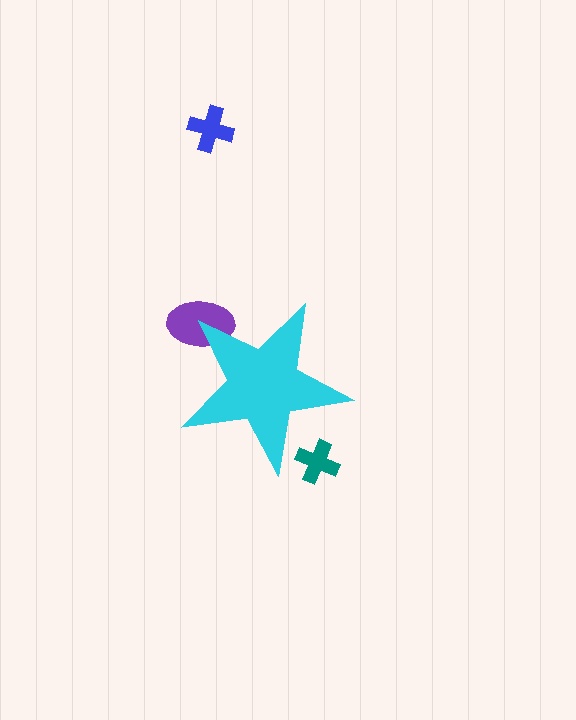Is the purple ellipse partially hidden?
Yes, the purple ellipse is partially hidden behind the cyan star.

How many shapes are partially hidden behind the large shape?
2 shapes are partially hidden.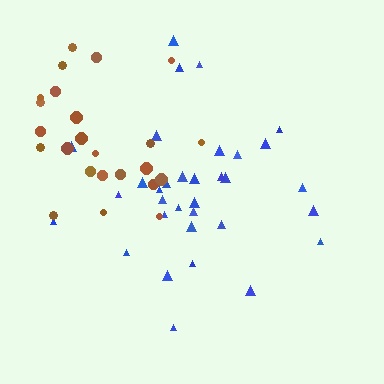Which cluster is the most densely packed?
Blue.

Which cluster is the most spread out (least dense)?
Brown.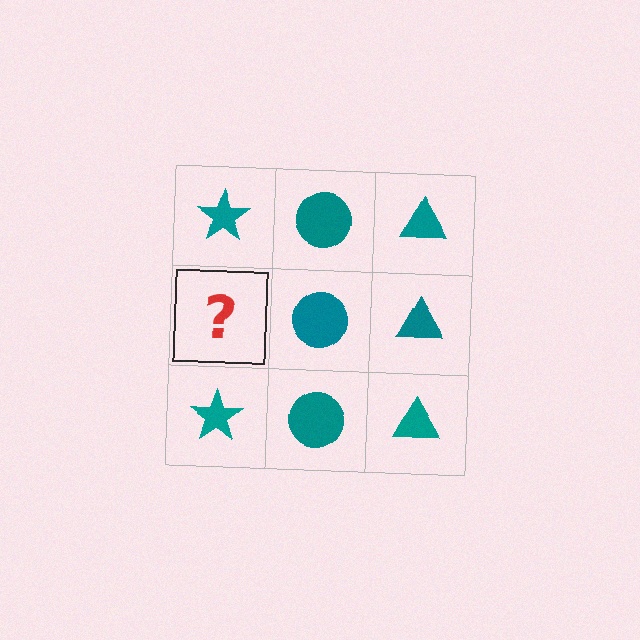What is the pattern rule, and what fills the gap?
The rule is that each column has a consistent shape. The gap should be filled with a teal star.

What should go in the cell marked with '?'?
The missing cell should contain a teal star.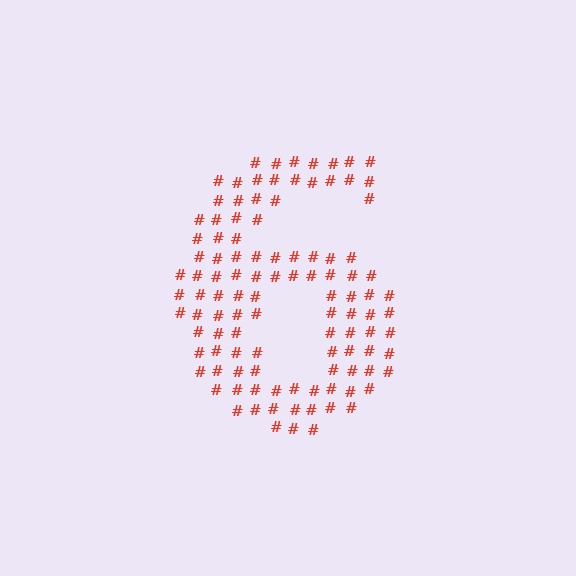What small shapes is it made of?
It is made of small hash symbols.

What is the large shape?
The large shape is the digit 6.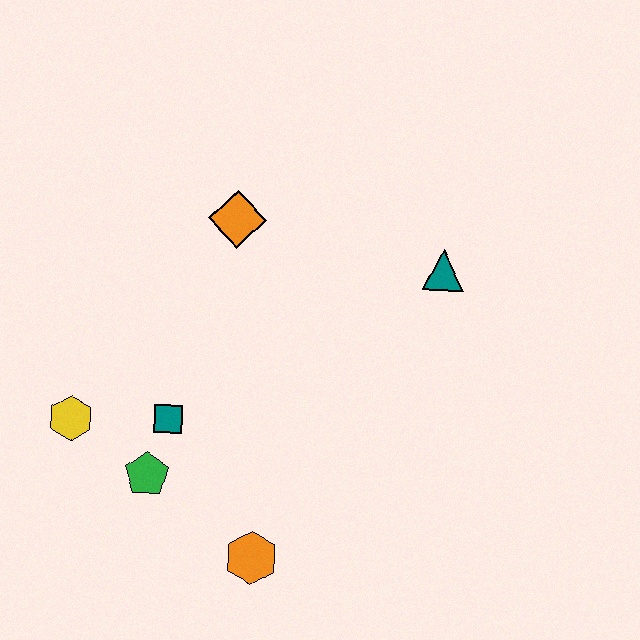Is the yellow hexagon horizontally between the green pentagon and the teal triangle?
No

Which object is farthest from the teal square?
The teal triangle is farthest from the teal square.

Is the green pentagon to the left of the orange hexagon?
Yes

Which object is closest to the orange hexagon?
The green pentagon is closest to the orange hexagon.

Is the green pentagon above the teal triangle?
No